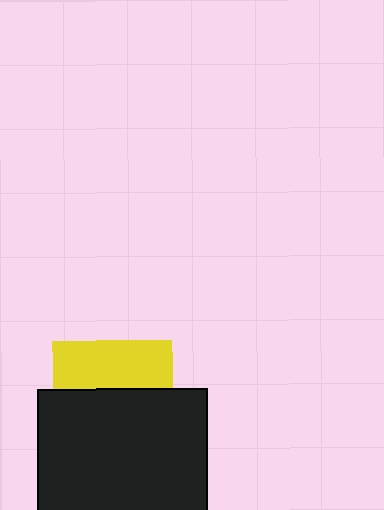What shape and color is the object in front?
The object in front is a black square.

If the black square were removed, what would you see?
You would see the complete yellow square.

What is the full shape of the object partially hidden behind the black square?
The partially hidden object is a yellow square.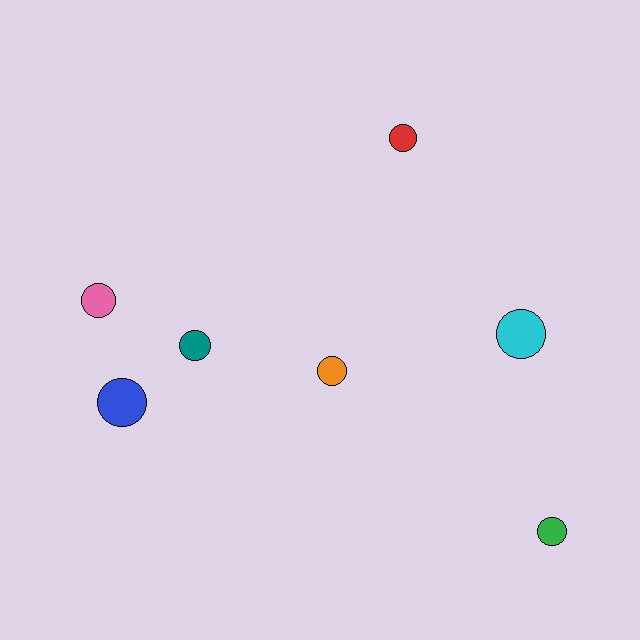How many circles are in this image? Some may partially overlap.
There are 7 circles.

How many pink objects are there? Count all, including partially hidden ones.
There is 1 pink object.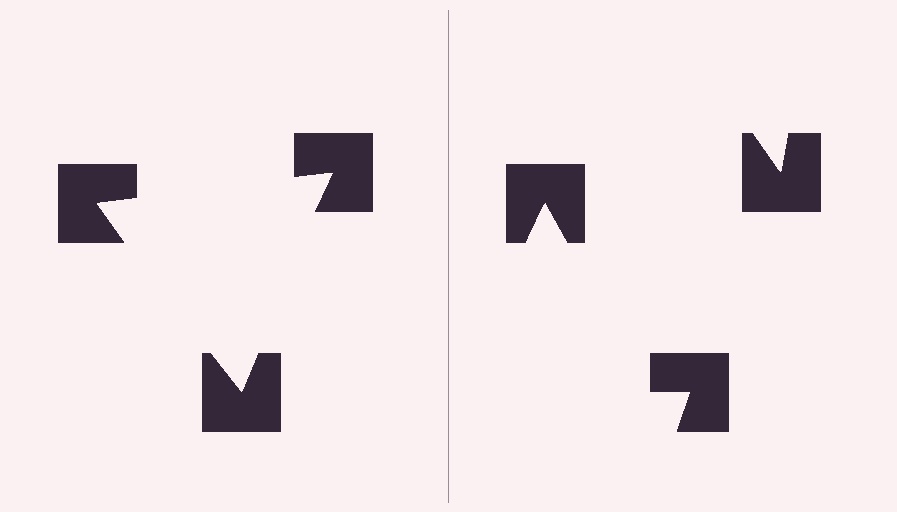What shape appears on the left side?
An illusory triangle.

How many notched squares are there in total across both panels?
6 — 3 on each side.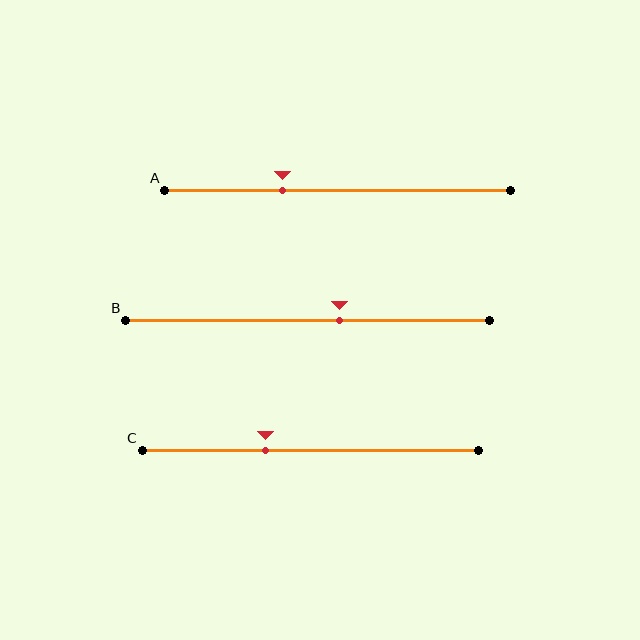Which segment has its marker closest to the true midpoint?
Segment B has its marker closest to the true midpoint.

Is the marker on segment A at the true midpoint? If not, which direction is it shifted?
No, the marker on segment A is shifted to the left by about 16% of the segment length.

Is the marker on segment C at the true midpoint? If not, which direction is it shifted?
No, the marker on segment C is shifted to the left by about 13% of the segment length.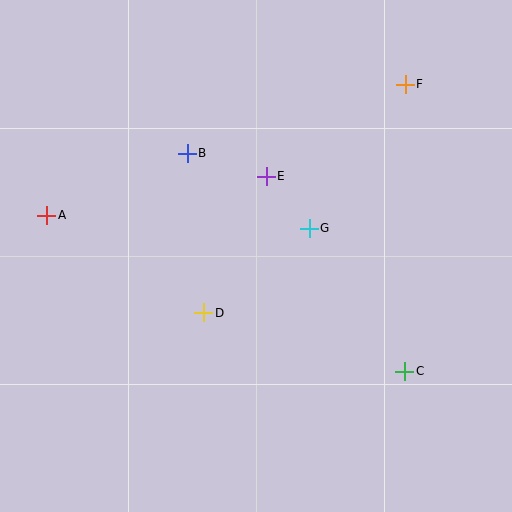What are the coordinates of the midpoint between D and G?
The midpoint between D and G is at (257, 271).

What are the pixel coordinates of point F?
Point F is at (405, 84).